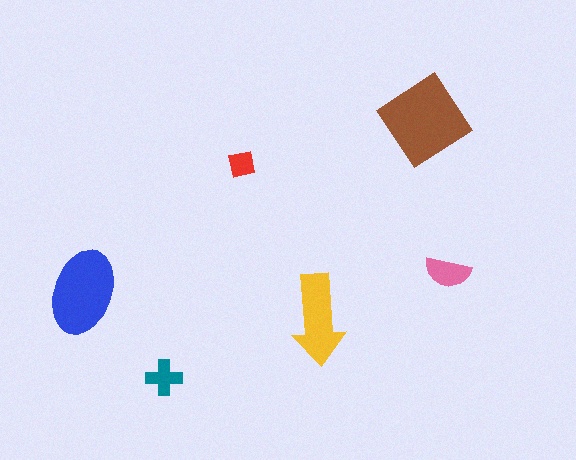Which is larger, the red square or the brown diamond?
The brown diamond.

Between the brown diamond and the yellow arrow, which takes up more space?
The brown diamond.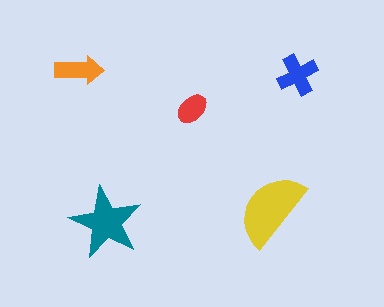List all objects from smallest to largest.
The red ellipse, the orange arrow, the blue cross, the teal star, the yellow semicircle.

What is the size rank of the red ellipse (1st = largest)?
5th.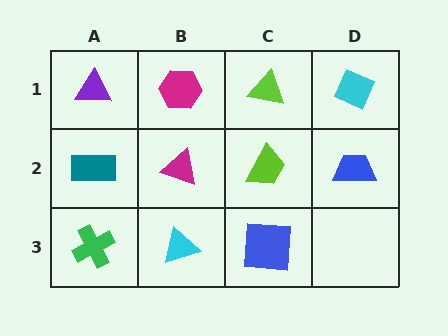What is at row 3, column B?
A cyan triangle.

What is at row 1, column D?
A cyan diamond.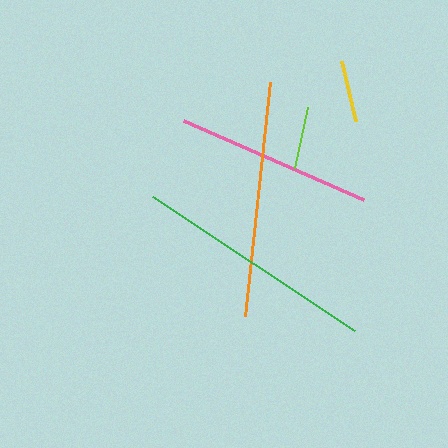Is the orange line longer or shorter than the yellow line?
The orange line is longer than the yellow line.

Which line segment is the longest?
The green line is the longest at approximately 242 pixels.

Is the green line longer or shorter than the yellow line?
The green line is longer than the yellow line.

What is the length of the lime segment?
The lime segment is approximately 63 pixels long.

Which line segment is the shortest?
The yellow line is the shortest at approximately 61 pixels.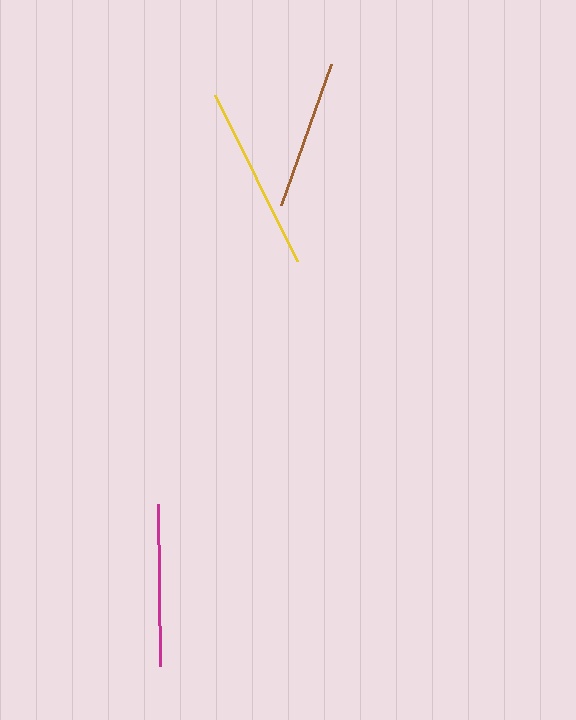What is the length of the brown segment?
The brown segment is approximately 149 pixels long.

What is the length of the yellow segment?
The yellow segment is approximately 185 pixels long.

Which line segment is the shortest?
The brown line is the shortest at approximately 149 pixels.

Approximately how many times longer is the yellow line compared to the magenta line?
The yellow line is approximately 1.1 times the length of the magenta line.